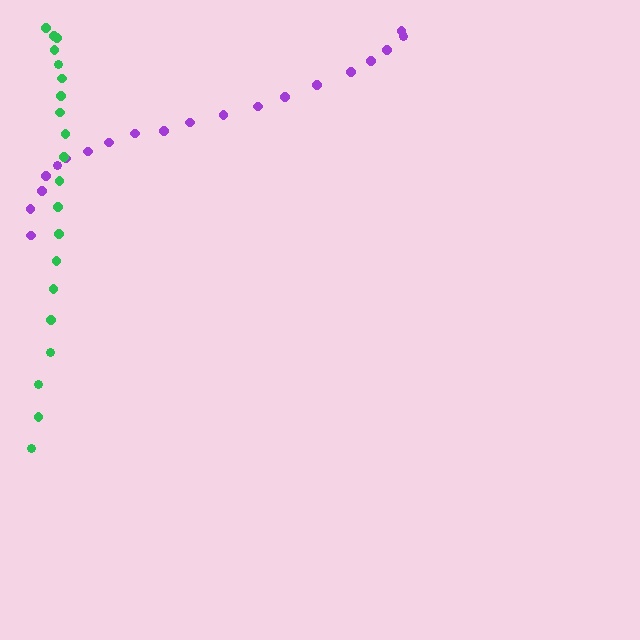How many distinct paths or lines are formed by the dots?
There are 2 distinct paths.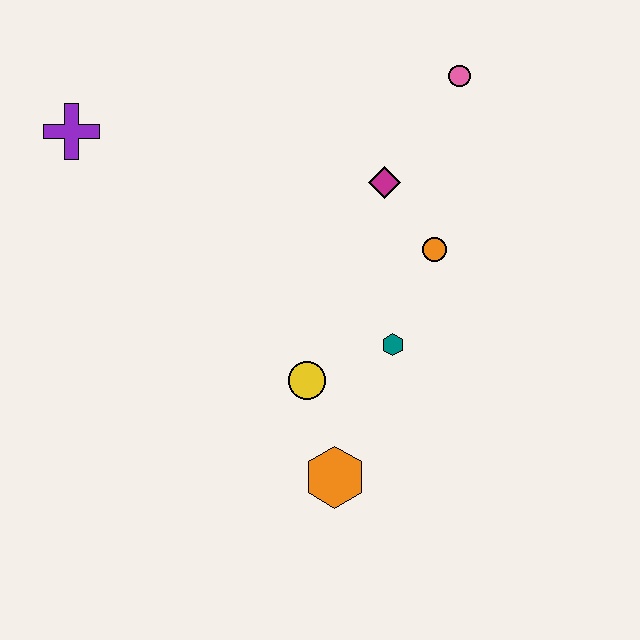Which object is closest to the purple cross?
The magenta diamond is closest to the purple cross.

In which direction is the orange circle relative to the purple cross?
The orange circle is to the right of the purple cross.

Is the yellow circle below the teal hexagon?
Yes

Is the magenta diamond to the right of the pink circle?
No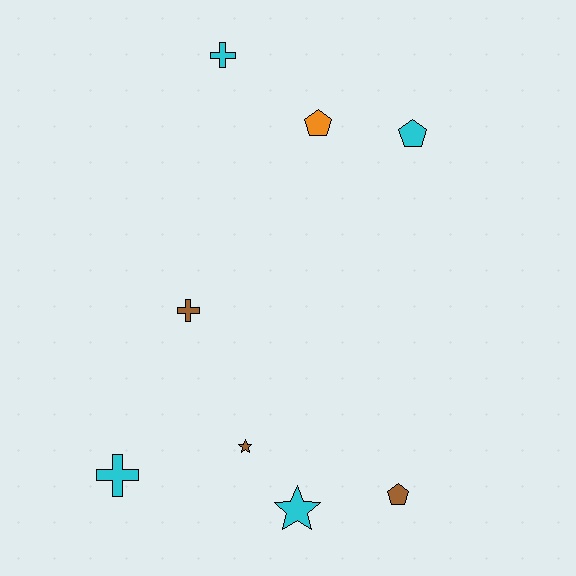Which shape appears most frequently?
Cross, with 3 objects.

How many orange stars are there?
There are no orange stars.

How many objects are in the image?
There are 8 objects.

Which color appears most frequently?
Cyan, with 4 objects.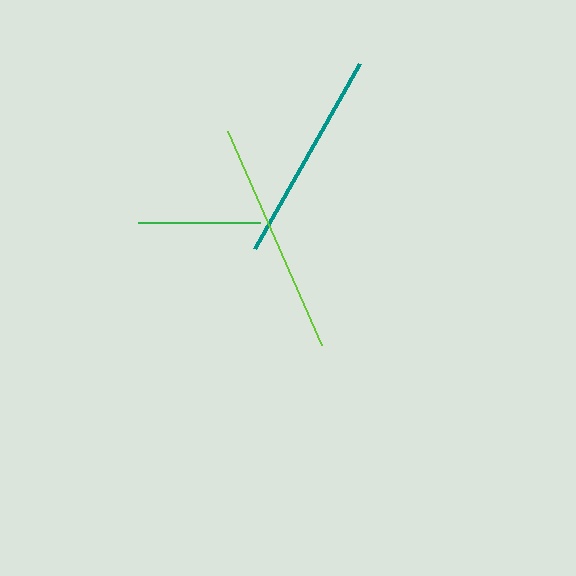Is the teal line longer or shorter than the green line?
The teal line is longer than the green line.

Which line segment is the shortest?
The green line is the shortest at approximately 123 pixels.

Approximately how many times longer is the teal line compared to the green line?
The teal line is approximately 1.7 times the length of the green line.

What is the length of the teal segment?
The teal segment is approximately 213 pixels long.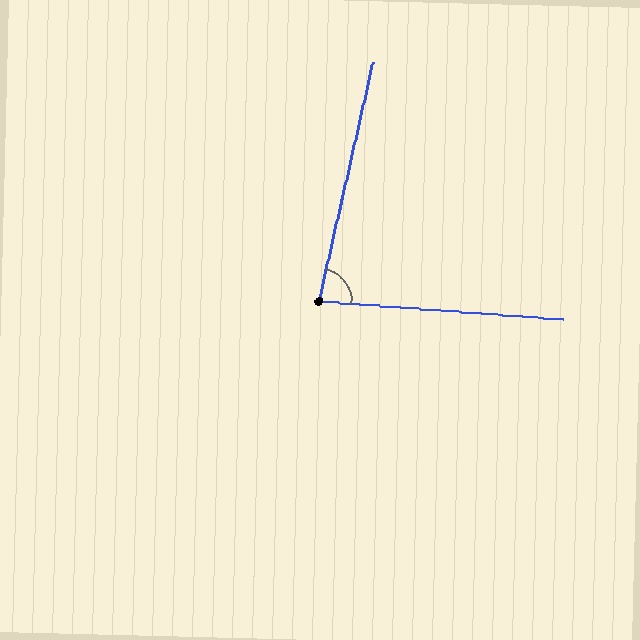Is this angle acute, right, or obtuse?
It is acute.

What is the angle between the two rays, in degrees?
Approximately 82 degrees.